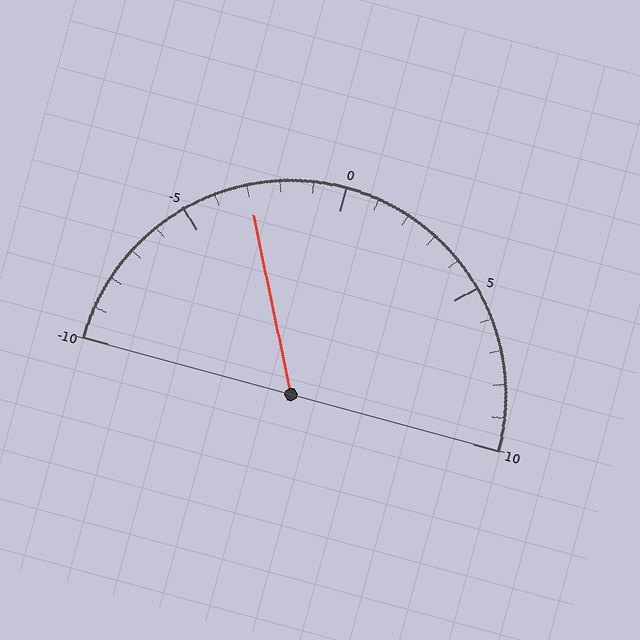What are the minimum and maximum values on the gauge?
The gauge ranges from -10 to 10.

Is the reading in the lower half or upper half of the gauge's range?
The reading is in the lower half of the range (-10 to 10).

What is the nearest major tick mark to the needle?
The nearest major tick mark is -5.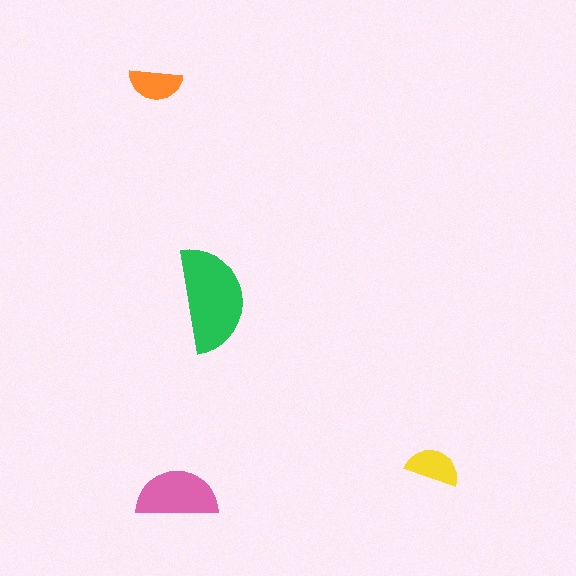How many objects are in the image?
There are 4 objects in the image.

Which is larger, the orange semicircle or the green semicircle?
The green one.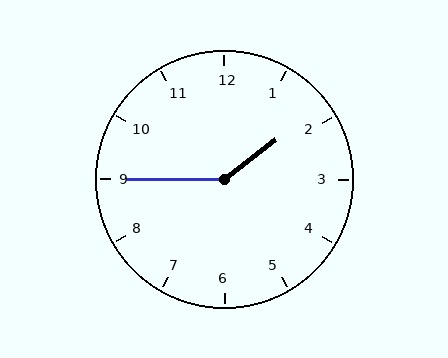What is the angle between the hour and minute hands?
Approximately 142 degrees.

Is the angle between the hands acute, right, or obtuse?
It is obtuse.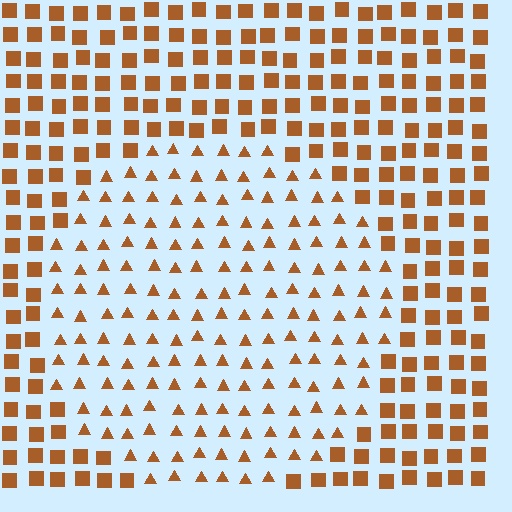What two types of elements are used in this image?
The image uses triangles inside the circle region and squares outside it.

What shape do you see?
I see a circle.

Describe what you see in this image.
The image is filled with small brown elements arranged in a uniform grid. A circle-shaped region contains triangles, while the surrounding area contains squares. The boundary is defined purely by the change in element shape.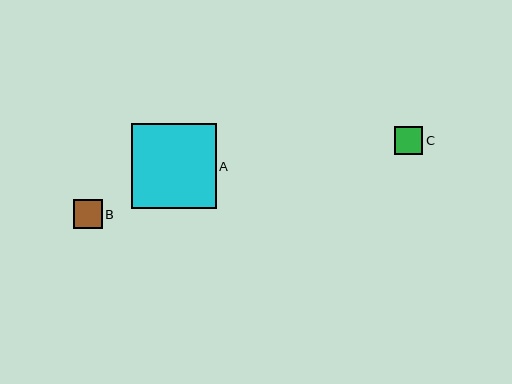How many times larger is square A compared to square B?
Square A is approximately 2.9 times the size of square B.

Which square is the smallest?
Square C is the smallest with a size of approximately 28 pixels.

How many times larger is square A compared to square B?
Square A is approximately 2.9 times the size of square B.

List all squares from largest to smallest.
From largest to smallest: A, B, C.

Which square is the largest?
Square A is the largest with a size of approximately 85 pixels.